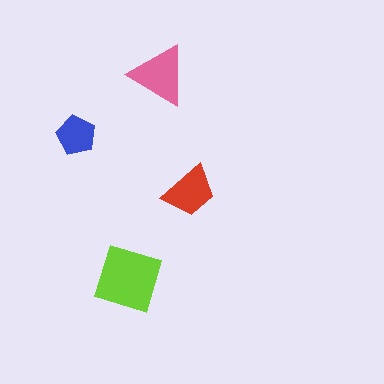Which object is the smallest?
The blue pentagon.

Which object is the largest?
The lime diamond.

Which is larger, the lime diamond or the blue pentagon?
The lime diamond.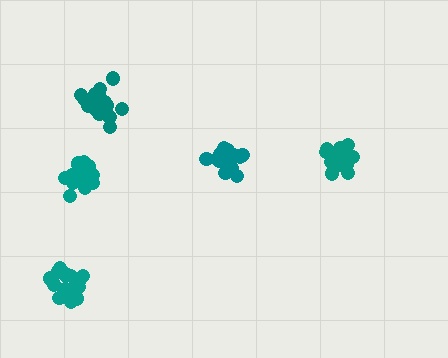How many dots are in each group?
Group 1: 20 dots, Group 2: 20 dots, Group 3: 17 dots, Group 4: 16 dots, Group 5: 20 dots (93 total).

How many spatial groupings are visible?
There are 5 spatial groupings.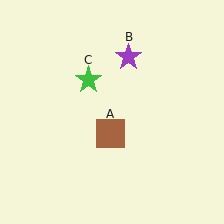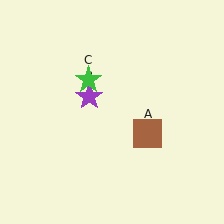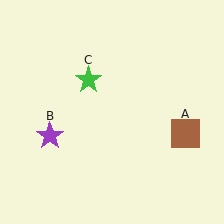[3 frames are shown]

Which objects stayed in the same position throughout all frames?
Green star (object C) remained stationary.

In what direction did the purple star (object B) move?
The purple star (object B) moved down and to the left.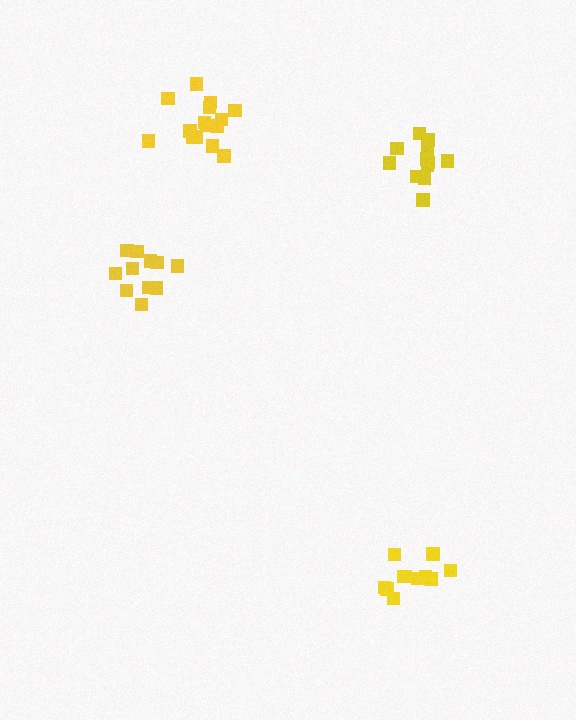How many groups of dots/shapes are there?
There are 4 groups.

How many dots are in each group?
Group 1: 15 dots, Group 2: 12 dots, Group 3: 12 dots, Group 4: 11 dots (50 total).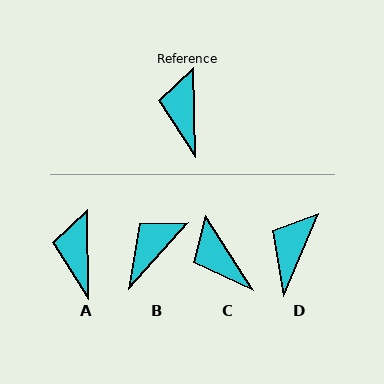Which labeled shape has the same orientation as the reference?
A.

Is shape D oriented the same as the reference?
No, it is off by about 23 degrees.